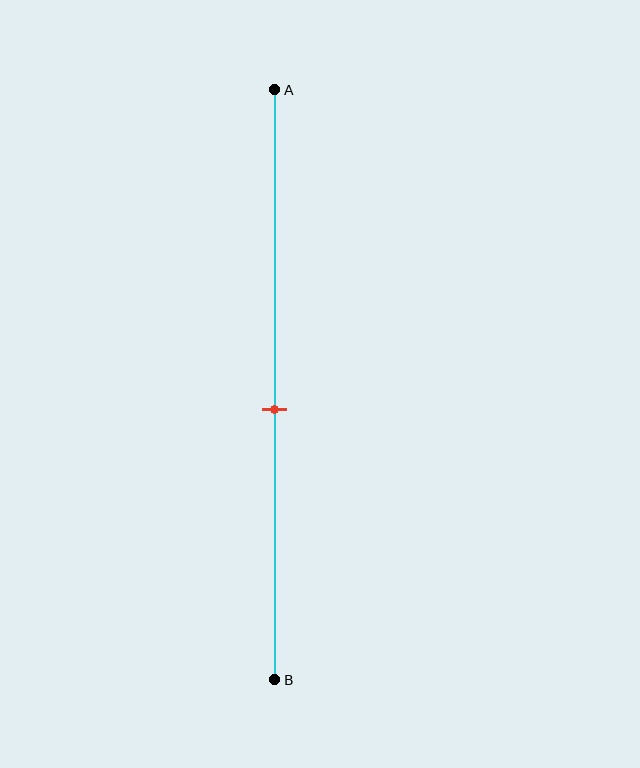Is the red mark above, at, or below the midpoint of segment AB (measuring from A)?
The red mark is below the midpoint of segment AB.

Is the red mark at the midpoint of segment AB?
No, the mark is at about 55% from A, not at the 50% midpoint.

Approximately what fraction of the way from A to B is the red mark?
The red mark is approximately 55% of the way from A to B.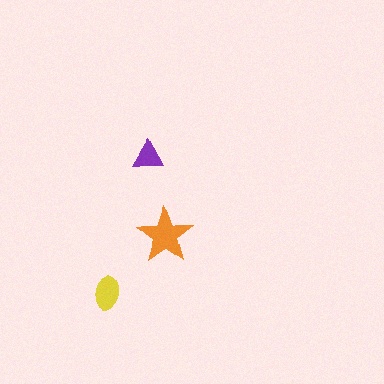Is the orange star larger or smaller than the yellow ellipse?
Larger.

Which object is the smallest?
The purple triangle.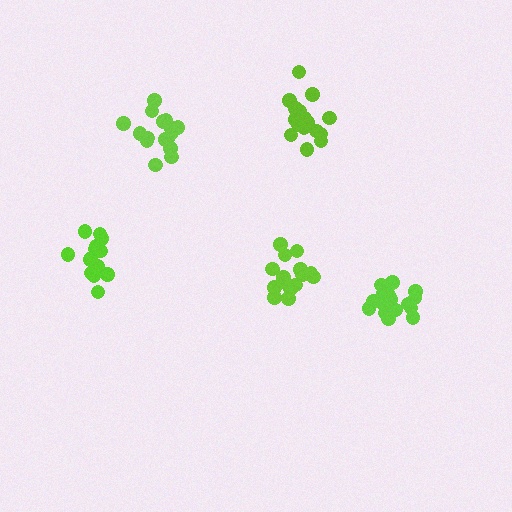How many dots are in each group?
Group 1: 17 dots, Group 2: 19 dots, Group 3: 15 dots, Group 4: 16 dots, Group 5: 16 dots (83 total).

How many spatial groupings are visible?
There are 5 spatial groupings.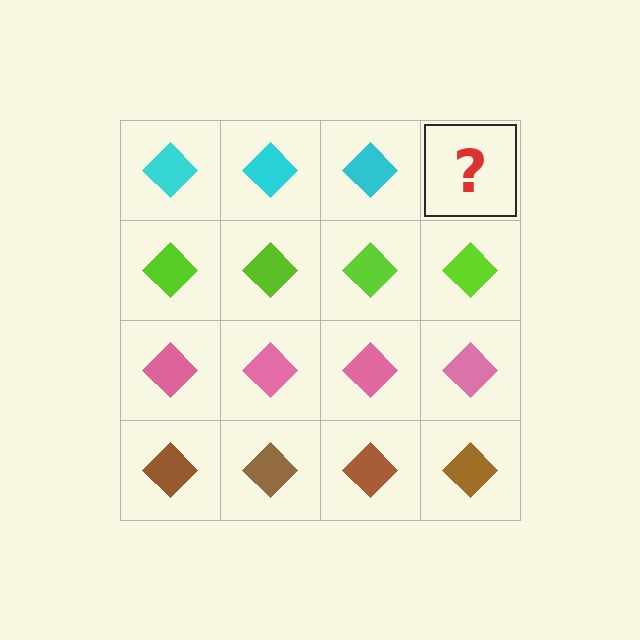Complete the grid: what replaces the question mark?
The question mark should be replaced with a cyan diamond.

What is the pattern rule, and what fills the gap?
The rule is that each row has a consistent color. The gap should be filled with a cyan diamond.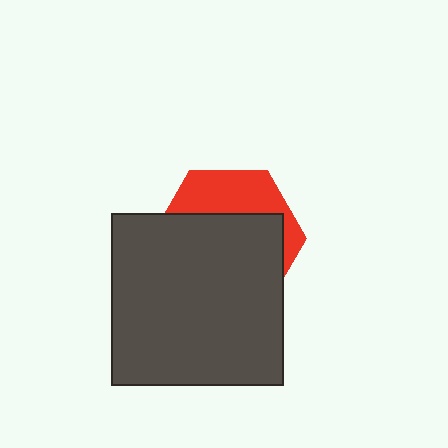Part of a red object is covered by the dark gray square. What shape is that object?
It is a hexagon.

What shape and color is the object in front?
The object in front is a dark gray square.